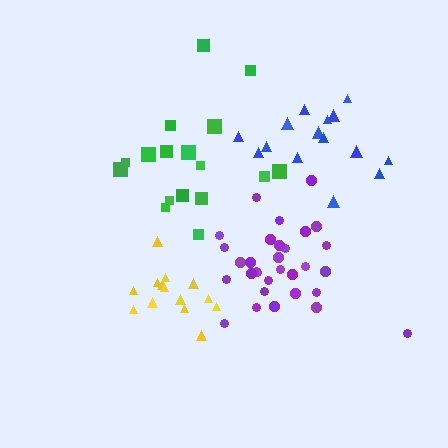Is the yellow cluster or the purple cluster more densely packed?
Yellow.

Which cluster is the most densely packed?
Yellow.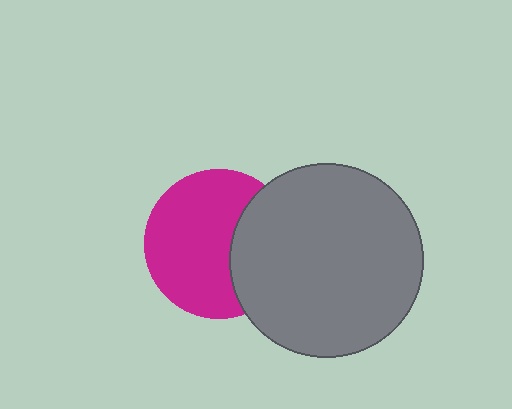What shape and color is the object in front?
The object in front is a gray circle.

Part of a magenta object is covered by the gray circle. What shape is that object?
It is a circle.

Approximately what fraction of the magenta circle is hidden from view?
Roughly 33% of the magenta circle is hidden behind the gray circle.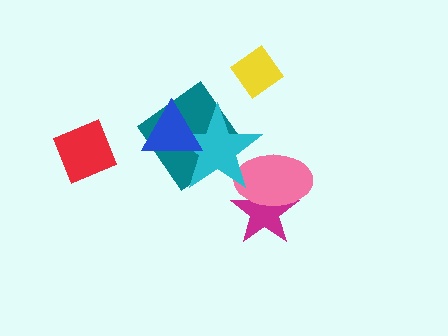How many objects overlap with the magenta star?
1 object overlaps with the magenta star.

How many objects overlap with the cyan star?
3 objects overlap with the cyan star.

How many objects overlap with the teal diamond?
2 objects overlap with the teal diamond.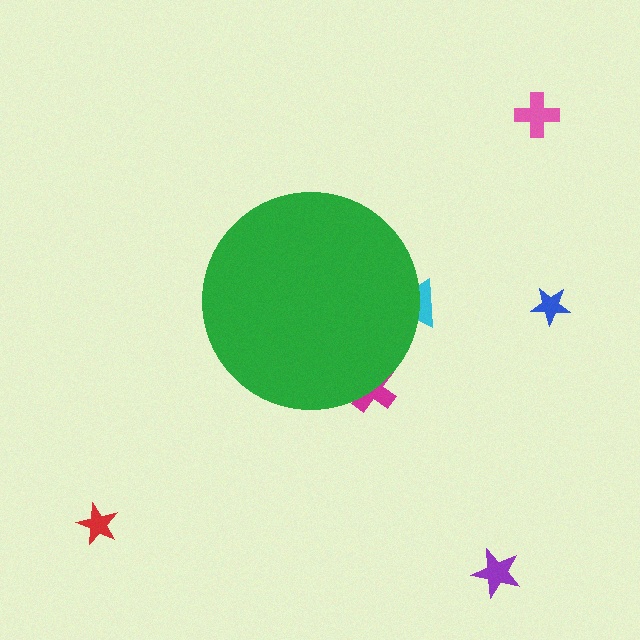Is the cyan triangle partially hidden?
Yes, the cyan triangle is partially hidden behind the green circle.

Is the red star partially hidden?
No, the red star is fully visible.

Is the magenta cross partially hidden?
Yes, the magenta cross is partially hidden behind the green circle.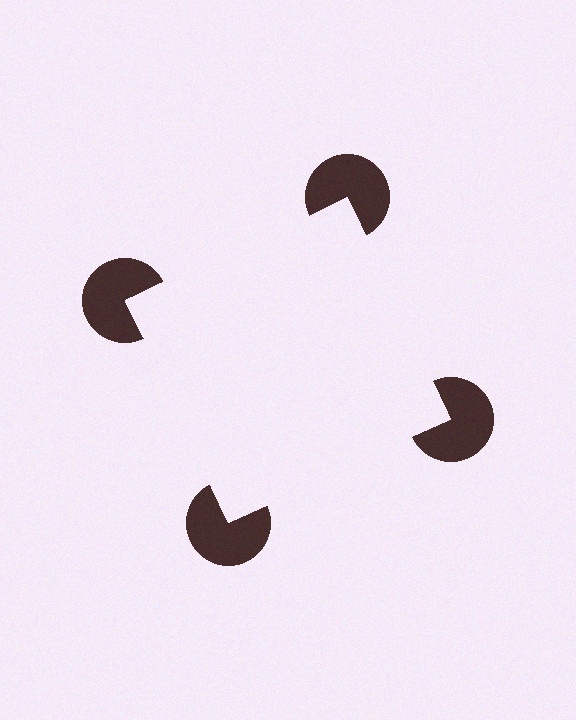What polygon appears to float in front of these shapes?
An illusory square — its edges are inferred from the aligned wedge cuts in the pac-man discs, not physically drawn.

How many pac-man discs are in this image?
There are 4 — one at each vertex of the illusory square.